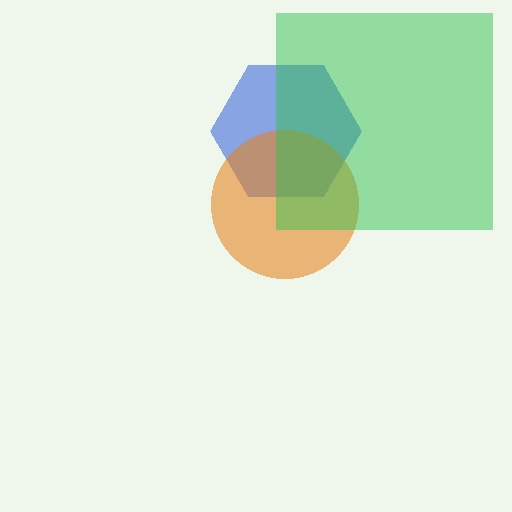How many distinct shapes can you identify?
There are 3 distinct shapes: a blue hexagon, an orange circle, a green square.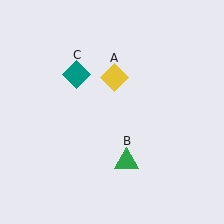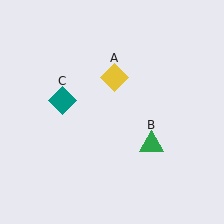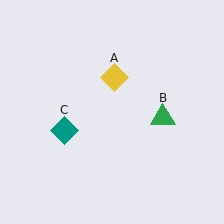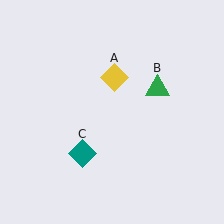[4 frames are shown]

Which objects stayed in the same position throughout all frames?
Yellow diamond (object A) remained stationary.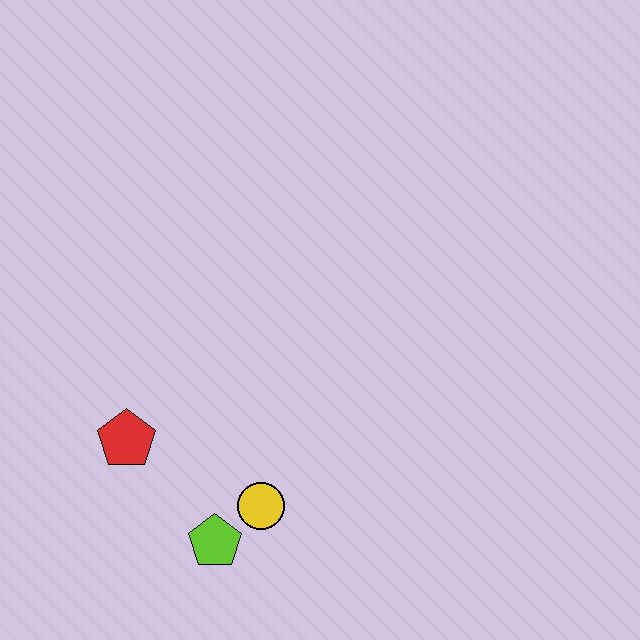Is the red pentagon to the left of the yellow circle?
Yes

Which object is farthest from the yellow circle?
The red pentagon is farthest from the yellow circle.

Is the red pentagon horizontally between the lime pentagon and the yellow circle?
No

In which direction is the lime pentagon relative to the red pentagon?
The lime pentagon is below the red pentagon.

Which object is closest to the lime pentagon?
The yellow circle is closest to the lime pentagon.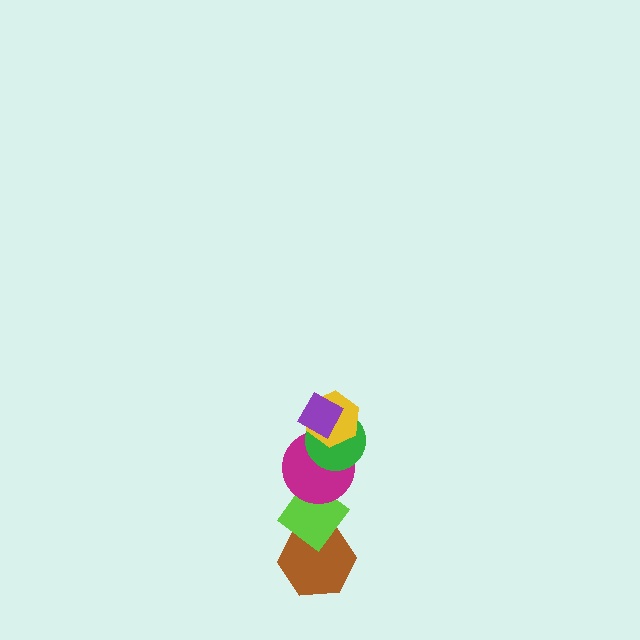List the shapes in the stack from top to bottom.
From top to bottom: the purple diamond, the yellow hexagon, the green circle, the magenta circle, the lime diamond, the brown hexagon.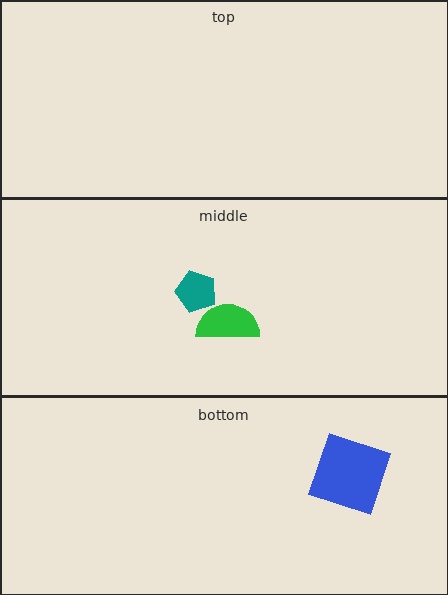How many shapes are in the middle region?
2.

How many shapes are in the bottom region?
1.